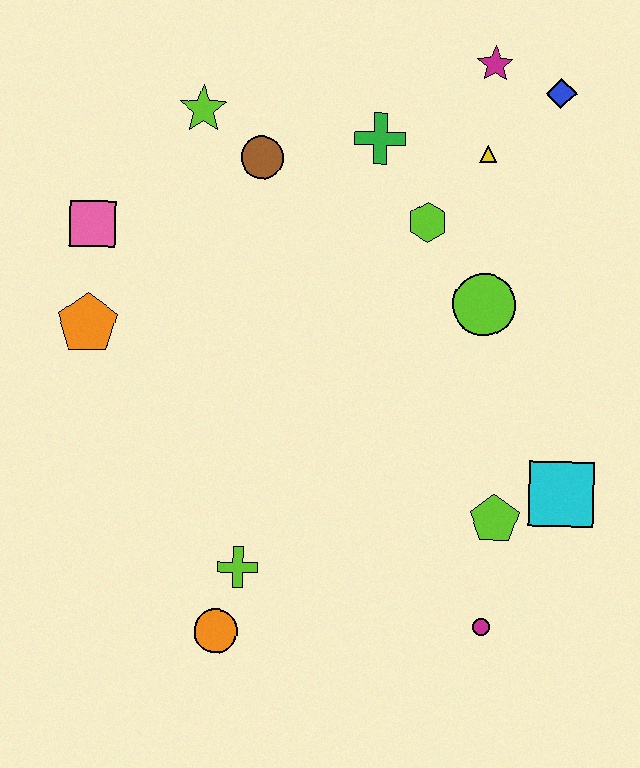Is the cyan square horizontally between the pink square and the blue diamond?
No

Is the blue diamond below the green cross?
No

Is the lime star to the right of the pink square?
Yes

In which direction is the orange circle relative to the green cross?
The orange circle is below the green cross.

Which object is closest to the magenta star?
The blue diamond is closest to the magenta star.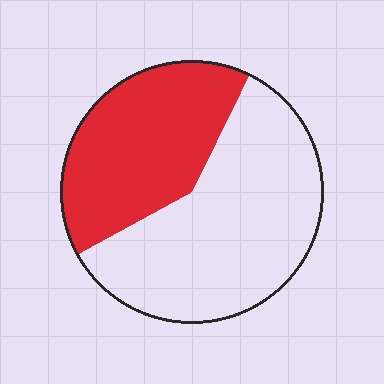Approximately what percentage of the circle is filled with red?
Approximately 40%.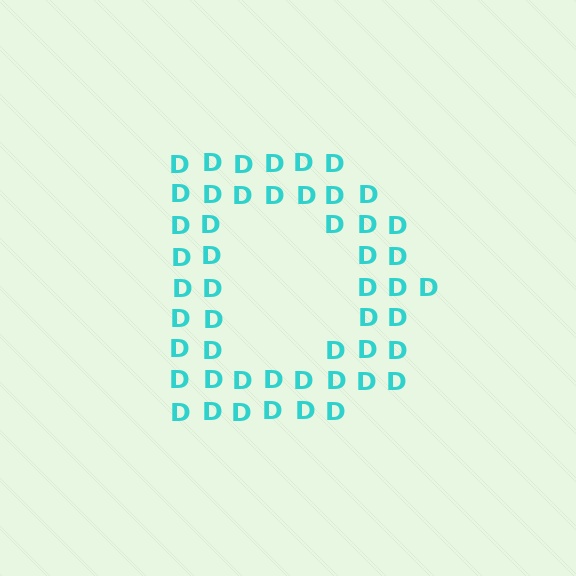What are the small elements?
The small elements are letter D's.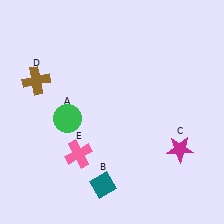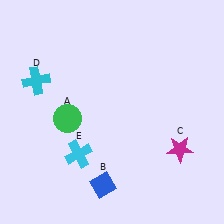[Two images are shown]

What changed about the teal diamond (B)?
In Image 1, B is teal. In Image 2, it changed to blue.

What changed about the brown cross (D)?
In Image 1, D is brown. In Image 2, it changed to cyan.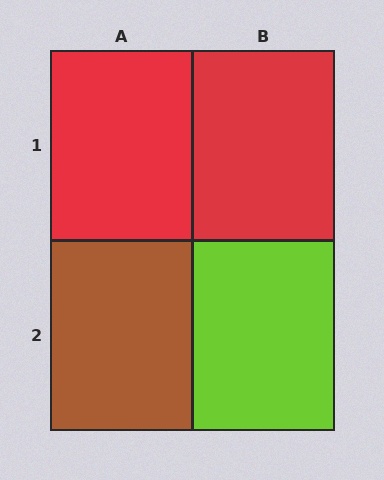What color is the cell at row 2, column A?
Brown.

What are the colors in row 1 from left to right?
Red, red.